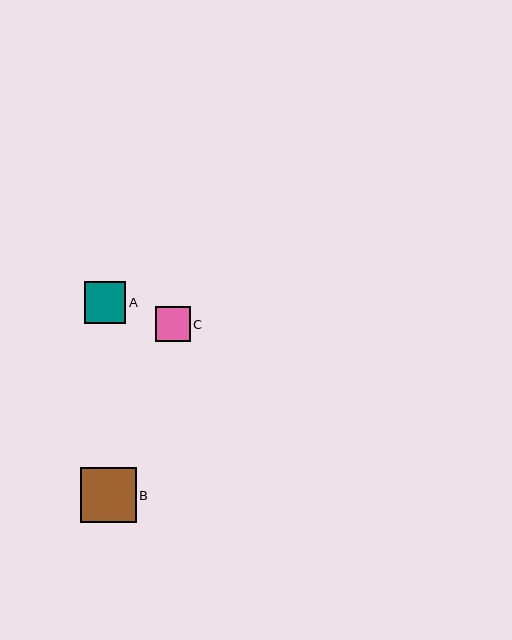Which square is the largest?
Square B is the largest with a size of approximately 56 pixels.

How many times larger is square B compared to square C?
Square B is approximately 1.6 times the size of square C.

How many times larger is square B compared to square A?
Square B is approximately 1.3 times the size of square A.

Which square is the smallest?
Square C is the smallest with a size of approximately 35 pixels.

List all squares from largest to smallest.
From largest to smallest: B, A, C.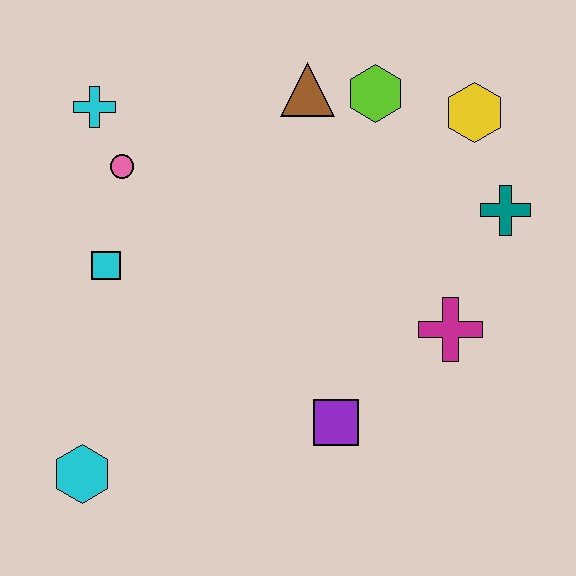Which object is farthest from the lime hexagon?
The cyan hexagon is farthest from the lime hexagon.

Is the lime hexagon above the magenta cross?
Yes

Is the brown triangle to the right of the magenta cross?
No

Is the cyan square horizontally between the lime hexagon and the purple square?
No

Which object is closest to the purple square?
The magenta cross is closest to the purple square.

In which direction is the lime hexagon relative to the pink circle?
The lime hexagon is to the right of the pink circle.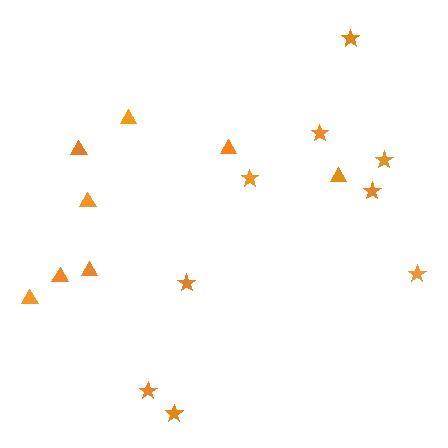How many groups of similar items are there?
There are 2 groups: one group of stars (9) and one group of triangles (8).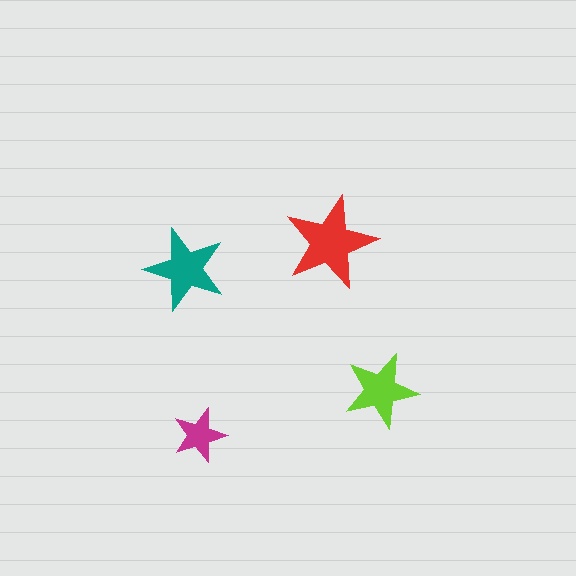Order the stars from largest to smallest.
the red one, the teal one, the lime one, the magenta one.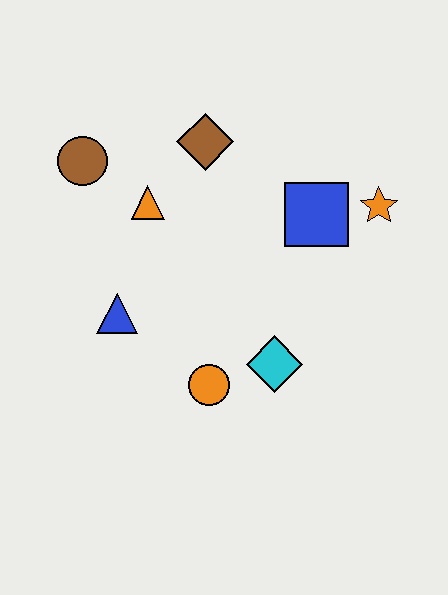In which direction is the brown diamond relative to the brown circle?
The brown diamond is to the right of the brown circle.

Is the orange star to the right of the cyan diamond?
Yes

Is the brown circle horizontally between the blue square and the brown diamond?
No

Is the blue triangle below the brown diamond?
Yes